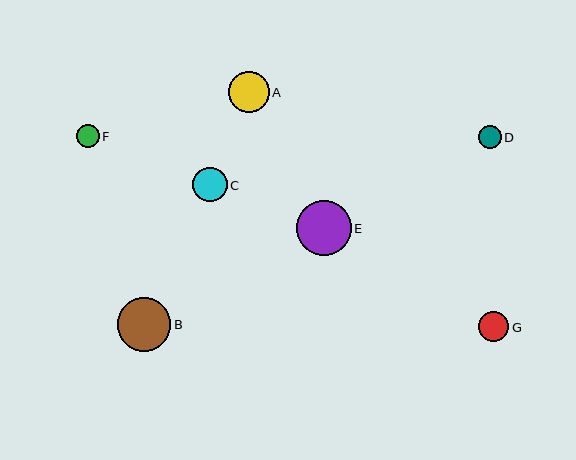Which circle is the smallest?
Circle D is the smallest with a size of approximately 22 pixels.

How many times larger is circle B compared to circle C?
Circle B is approximately 1.5 times the size of circle C.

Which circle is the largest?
Circle E is the largest with a size of approximately 54 pixels.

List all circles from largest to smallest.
From largest to smallest: E, B, A, C, G, F, D.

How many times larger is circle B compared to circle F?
Circle B is approximately 2.3 times the size of circle F.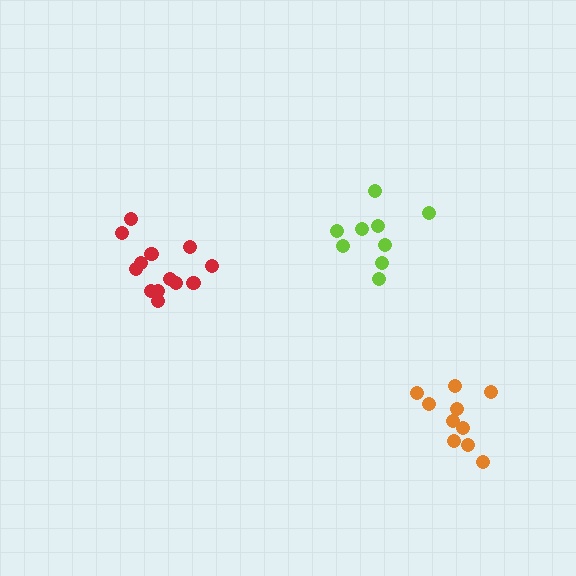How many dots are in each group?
Group 1: 13 dots, Group 2: 9 dots, Group 3: 10 dots (32 total).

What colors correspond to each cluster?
The clusters are colored: red, lime, orange.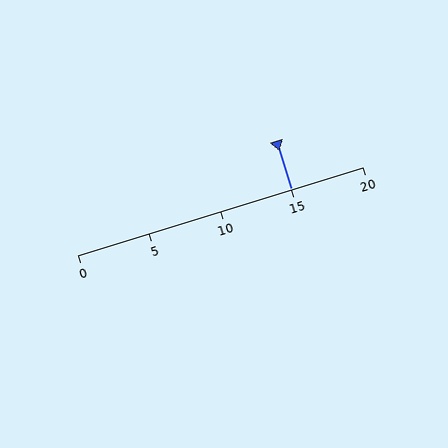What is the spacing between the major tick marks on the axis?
The major ticks are spaced 5 apart.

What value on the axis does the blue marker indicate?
The marker indicates approximately 15.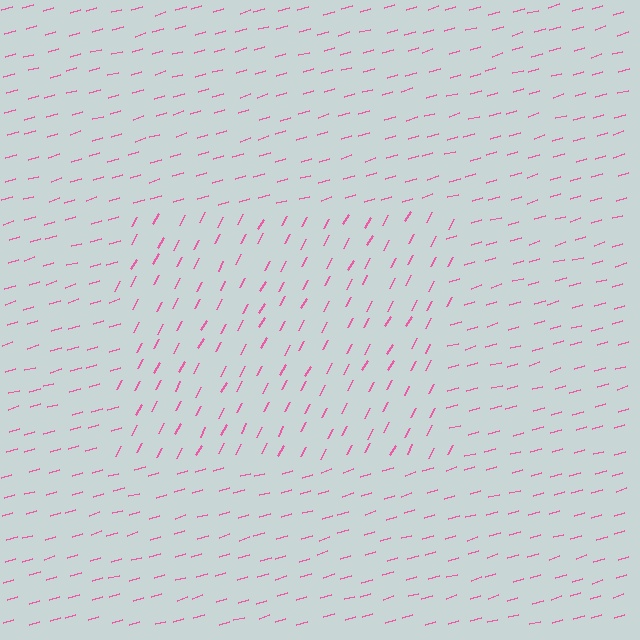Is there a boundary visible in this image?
Yes, there is a texture boundary formed by a change in line orientation.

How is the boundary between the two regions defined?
The boundary is defined purely by a change in line orientation (approximately 45 degrees difference). All lines are the same color and thickness.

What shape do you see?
I see a rectangle.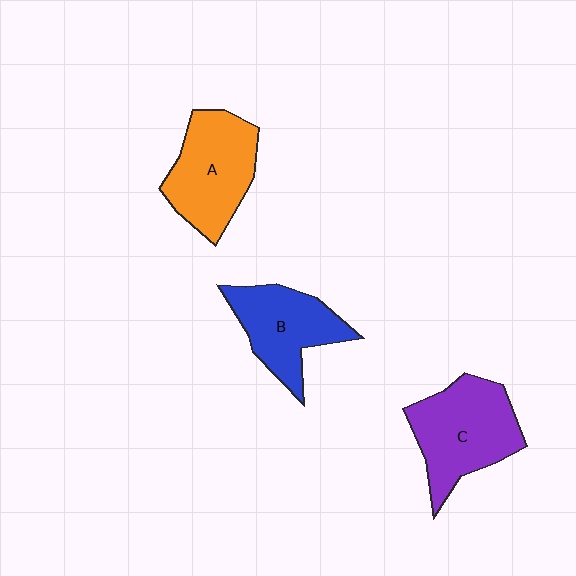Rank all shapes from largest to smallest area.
From largest to smallest: C (purple), A (orange), B (blue).